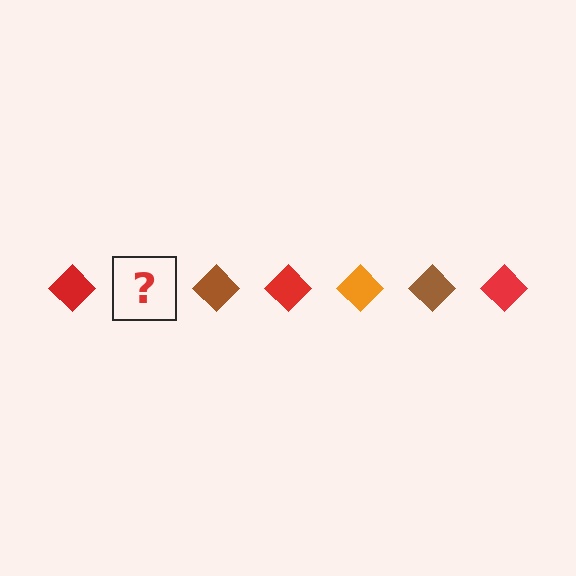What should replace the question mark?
The question mark should be replaced with an orange diamond.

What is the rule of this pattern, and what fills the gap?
The rule is that the pattern cycles through red, orange, brown diamonds. The gap should be filled with an orange diamond.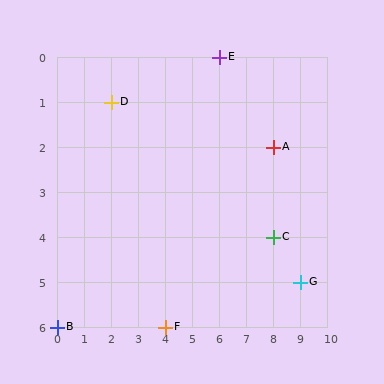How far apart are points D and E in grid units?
Points D and E are 4 columns and 1 row apart (about 4.1 grid units diagonally).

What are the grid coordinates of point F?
Point F is at grid coordinates (4, 6).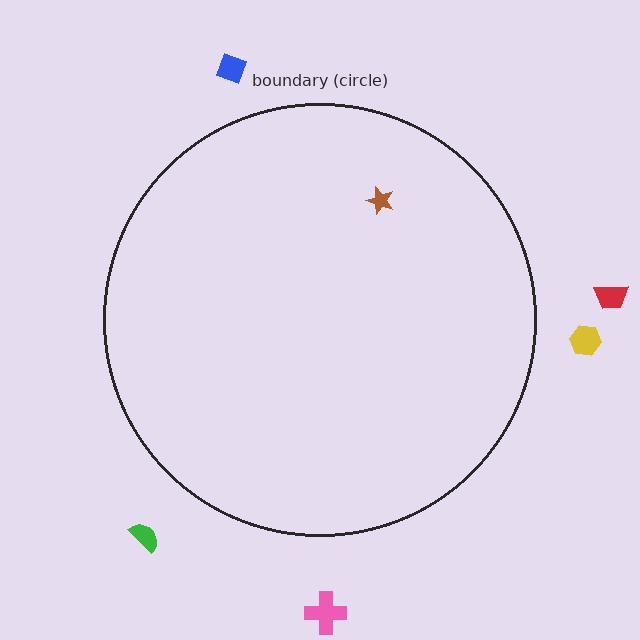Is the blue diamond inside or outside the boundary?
Outside.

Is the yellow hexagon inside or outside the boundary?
Outside.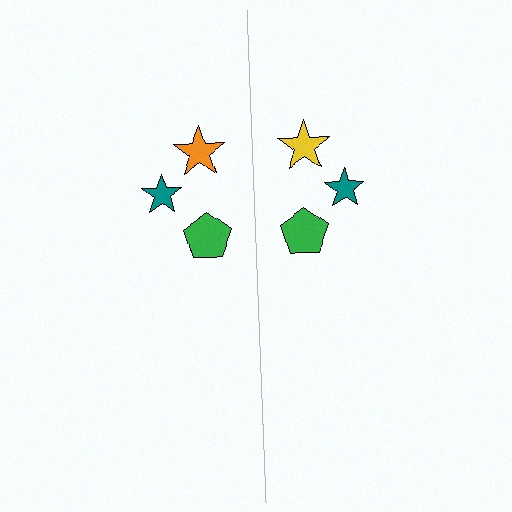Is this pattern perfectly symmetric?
No, the pattern is not perfectly symmetric. The yellow star on the right side breaks the symmetry — its mirror counterpart is orange.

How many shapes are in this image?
There are 6 shapes in this image.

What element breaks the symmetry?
The yellow star on the right side breaks the symmetry — its mirror counterpart is orange.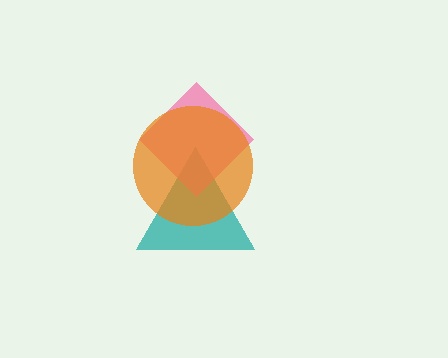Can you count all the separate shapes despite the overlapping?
Yes, there are 3 separate shapes.